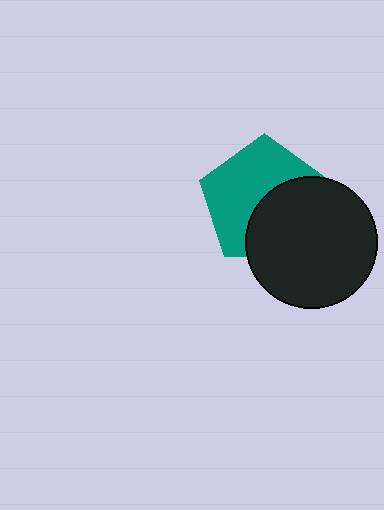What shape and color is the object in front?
The object in front is a black circle.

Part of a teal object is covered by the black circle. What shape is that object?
It is a pentagon.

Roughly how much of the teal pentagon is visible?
About half of it is visible (roughly 56%).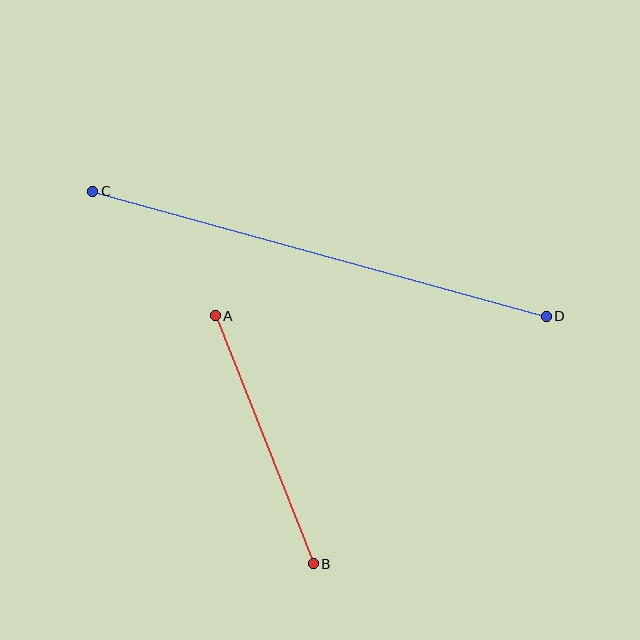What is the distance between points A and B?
The distance is approximately 266 pixels.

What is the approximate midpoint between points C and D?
The midpoint is at approximately (320, 254) pixels.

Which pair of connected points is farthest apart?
Points C and D are farthest apart.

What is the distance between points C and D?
The distance is approximately 470 pixels.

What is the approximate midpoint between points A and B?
The midpoint is at approximately (264, 440) pixels.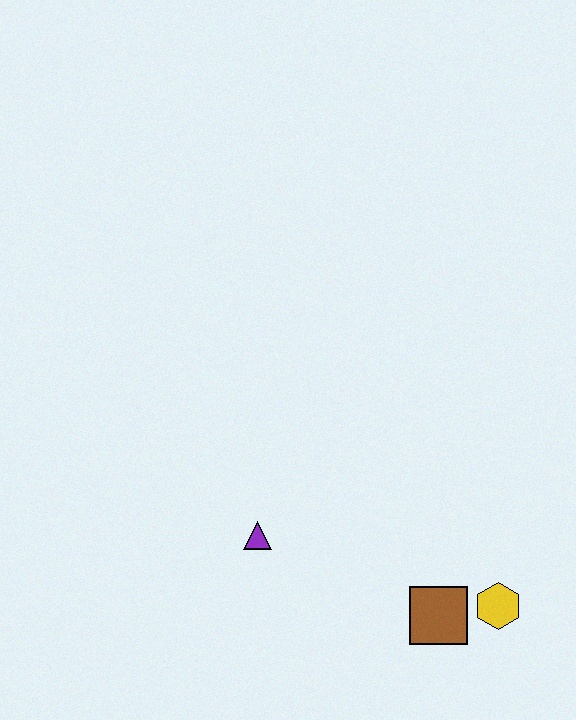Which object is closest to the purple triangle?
The brown square is closest to the purple triangle.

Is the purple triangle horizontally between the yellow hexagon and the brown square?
No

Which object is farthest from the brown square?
The purple triangle is farthest from the brown square.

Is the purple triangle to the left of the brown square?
Yes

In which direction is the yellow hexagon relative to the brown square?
The yellow hexagon is to the right of the brown square.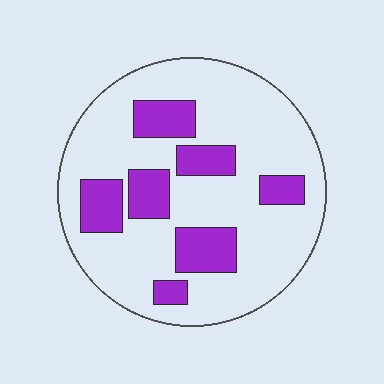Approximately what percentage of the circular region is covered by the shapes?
Approximately 25%.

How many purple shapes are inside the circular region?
7.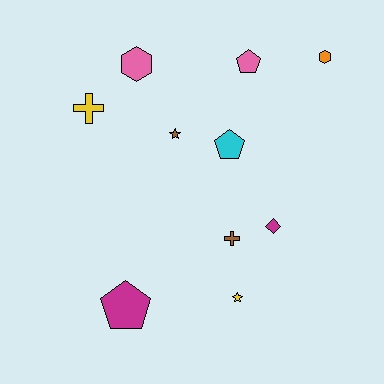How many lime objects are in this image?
There are no lime objects.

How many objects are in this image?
There are 10 objects.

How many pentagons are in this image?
There are 3 pentagons.